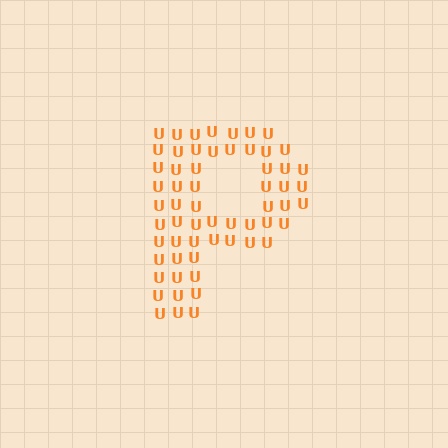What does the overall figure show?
The overall figure shows the letter P.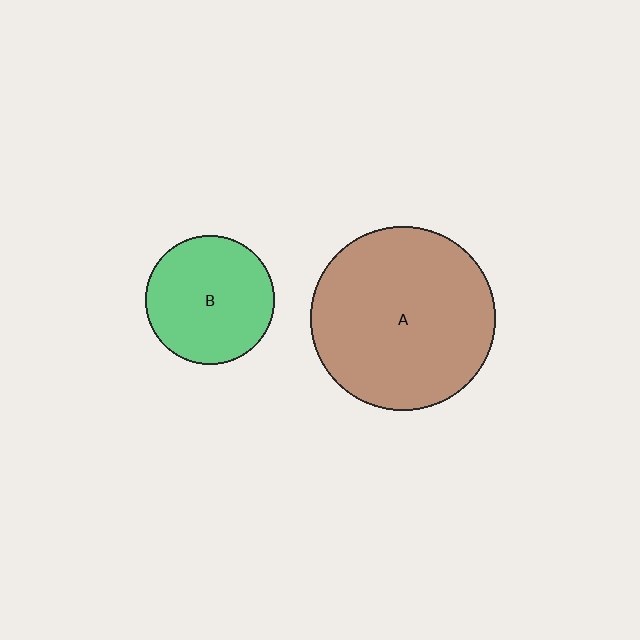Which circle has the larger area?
Circle A (brown).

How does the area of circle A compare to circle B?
Approximately 2.1 times.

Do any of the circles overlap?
No, none of the circles overlap.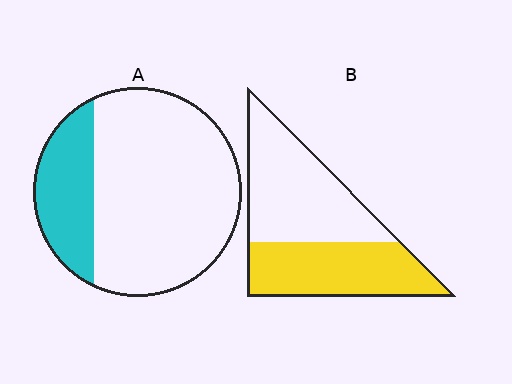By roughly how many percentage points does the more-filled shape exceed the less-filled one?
By roughly 20 percentage points (B over A).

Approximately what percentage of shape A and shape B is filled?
A is approximately 25% and B is approximately 45%.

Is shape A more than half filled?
No.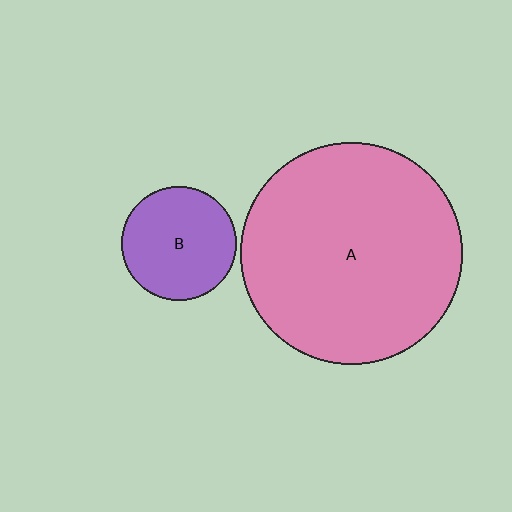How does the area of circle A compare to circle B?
Approximately 3.8 times.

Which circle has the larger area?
Circle A (pink).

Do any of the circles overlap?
No, none of the circles overlap.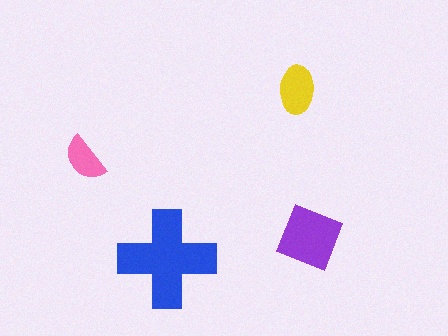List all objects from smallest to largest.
The pink semicircle, the yellow ellipse, the purple diamond, the blue cross.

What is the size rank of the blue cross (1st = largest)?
1st.